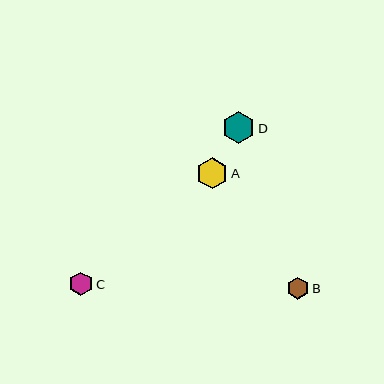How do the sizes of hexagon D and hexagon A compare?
Hexagon D and hexagon A are approximately the same size.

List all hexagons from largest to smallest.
From largest to smallest: D, A, C, B.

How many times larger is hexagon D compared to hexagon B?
Hexagon D is approximately 1.5 times the size of hexagon B.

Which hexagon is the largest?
Hexagon D is the largest with a size of approximately 32 pixels.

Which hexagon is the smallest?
Hexagon B is the smallest with a size of approximately 22 pixels.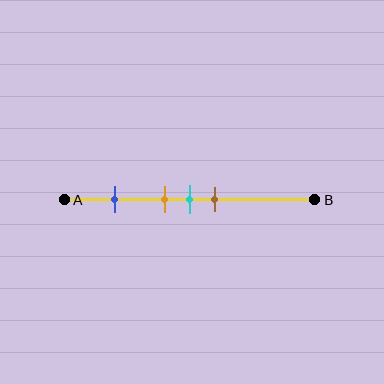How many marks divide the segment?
There are 4 marks dividing the segment.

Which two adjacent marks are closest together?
The orange and cyan marks are the closest adjacent pair.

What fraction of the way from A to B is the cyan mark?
The cyan mark is approximately 50% (0.5) of the way from A to B.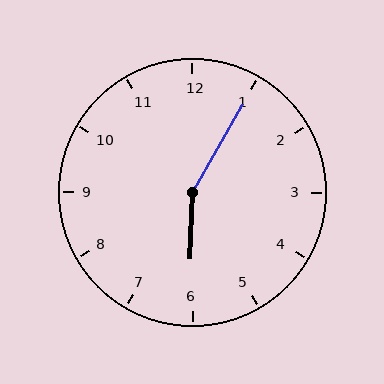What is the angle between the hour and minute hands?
Approximately 152 degrees.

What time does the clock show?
6:05.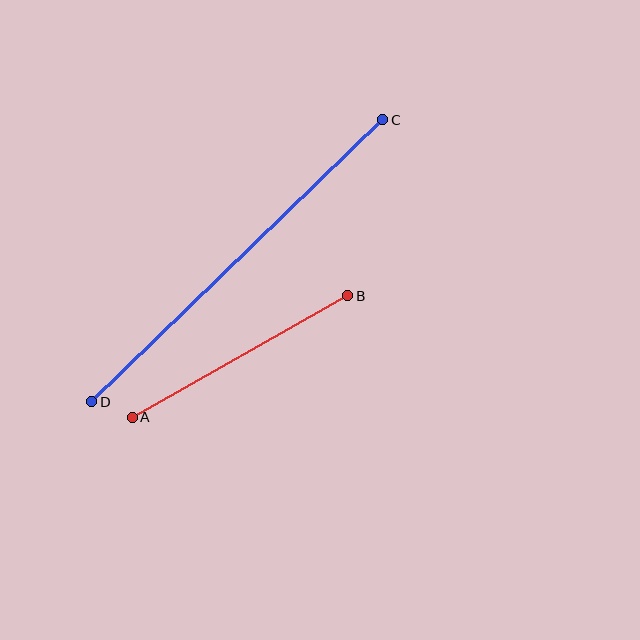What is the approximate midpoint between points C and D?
The midpoint is at approximately (237, 261) pixels.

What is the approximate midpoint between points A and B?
The midpoint is at approximately (240, 356) pixels.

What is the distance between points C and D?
The distance is approximately 405 pixels.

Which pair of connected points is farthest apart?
Points C and D are farthest apart.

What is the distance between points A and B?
The distance is approximately 247 pixels.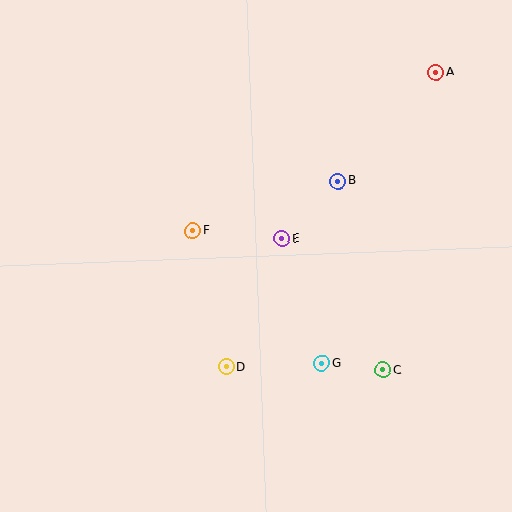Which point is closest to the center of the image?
Point E at (282, 239) is closest to the center.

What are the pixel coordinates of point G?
Point G is at (322, 363).